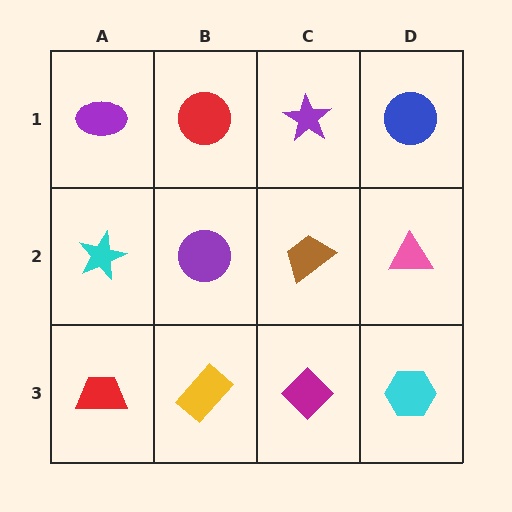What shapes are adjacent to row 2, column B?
A red circle (row 1, column B), a yellow rectangle (row 3, column B), a cyan star (row 2, column A), a brown trapezoid (row 2, column C).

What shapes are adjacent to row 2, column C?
A purple star (row 1, column C), a magenta diamond (row 3, column C), a purple circle (row 2, column B), a pink triangle (row 2, column D).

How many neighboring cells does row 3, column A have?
2.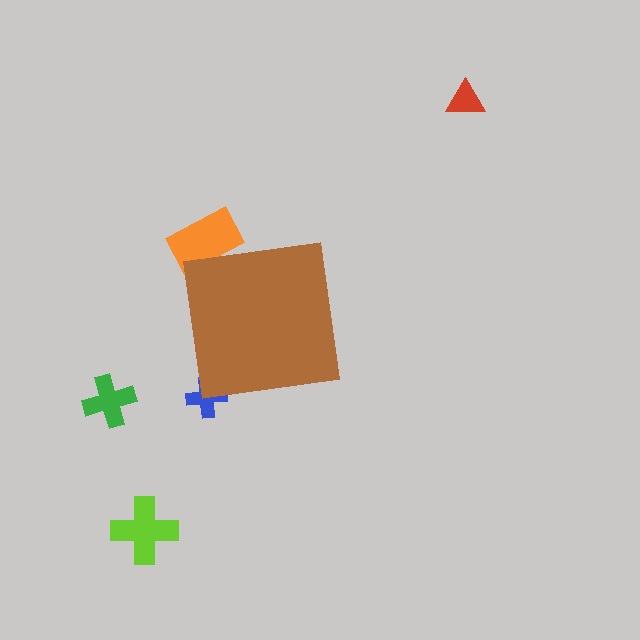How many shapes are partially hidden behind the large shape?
2 shapes are partially hidden.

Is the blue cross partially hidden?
Yes, the blue cross is partially hidden behind the brown square.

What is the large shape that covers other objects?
A brown square.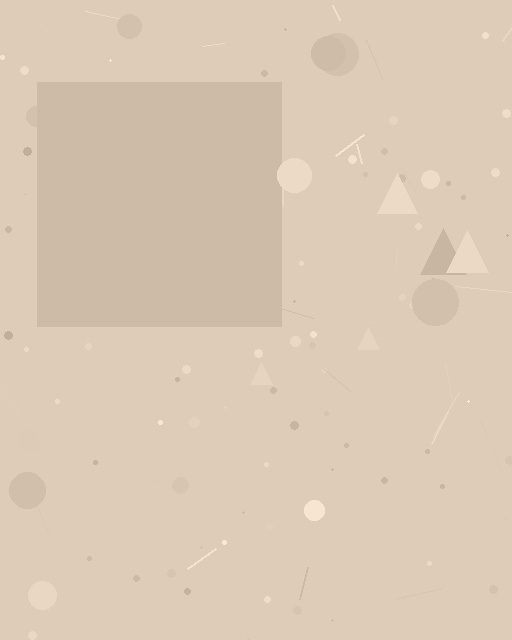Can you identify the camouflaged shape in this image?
The camouflaged shape is a square.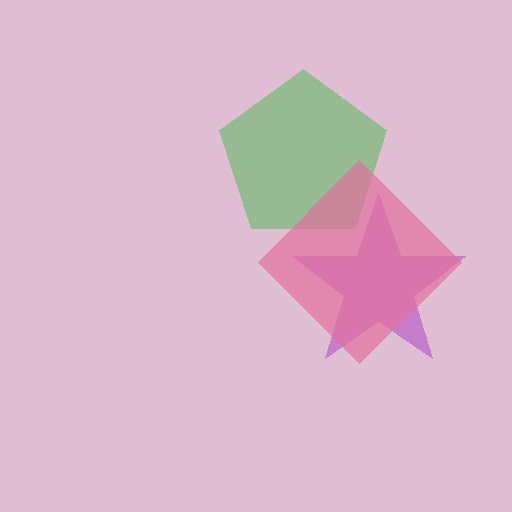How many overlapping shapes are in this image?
There are 3 overlapping shapes in the image.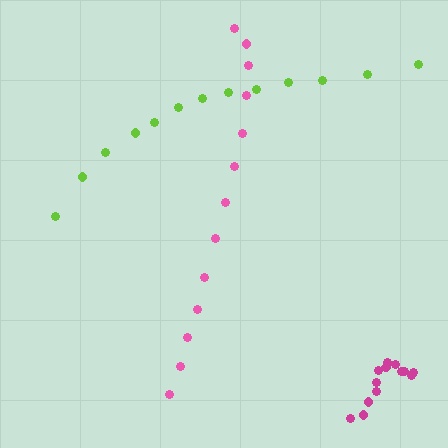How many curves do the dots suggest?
There are 3 distinct paths.